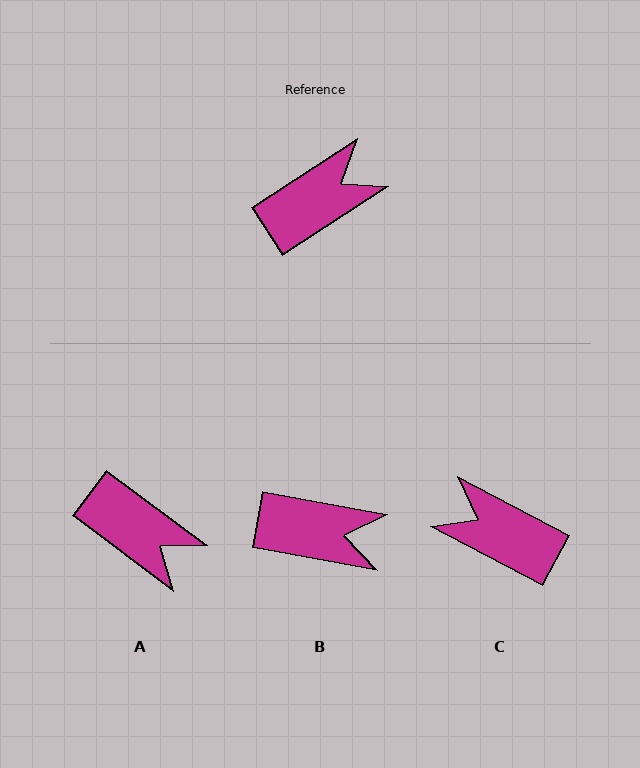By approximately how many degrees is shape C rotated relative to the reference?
Approximately 120 degrees counter-clockwise.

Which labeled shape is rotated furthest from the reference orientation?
C, about 120 degrees away.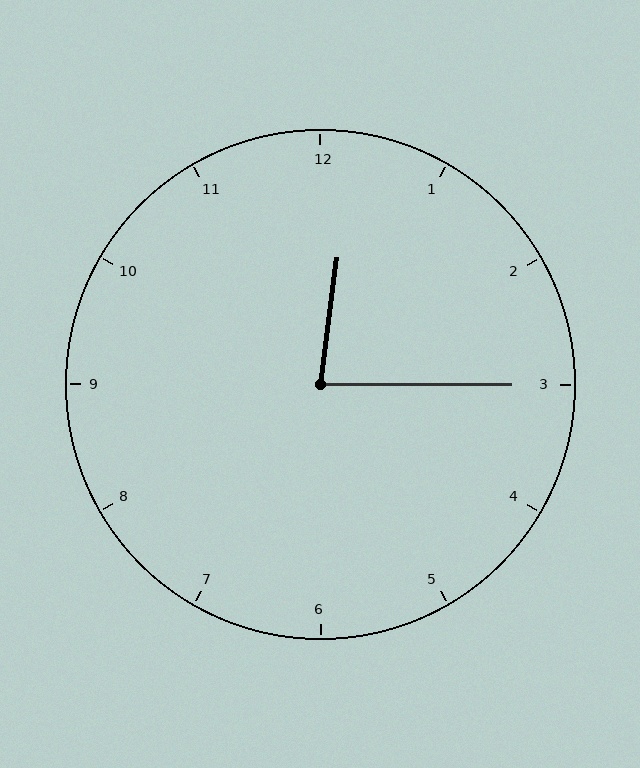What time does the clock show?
12:15.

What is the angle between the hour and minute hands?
Approximately 82 degrees.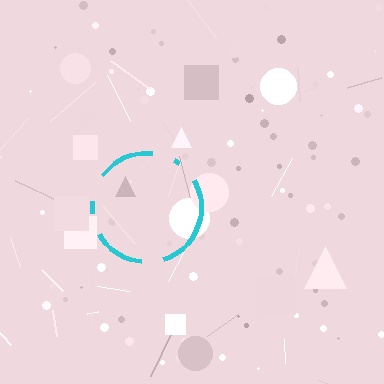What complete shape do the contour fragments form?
The contour fragments form a circle.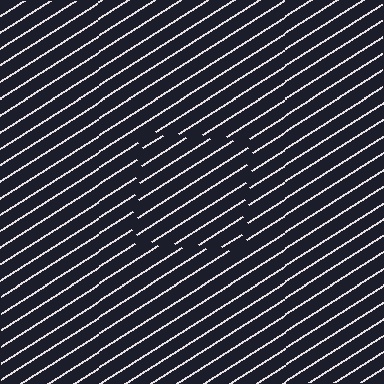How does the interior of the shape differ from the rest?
The interior of the shape contains the same grating, shifted by half a period — the contour is defined by the phase discontinuity where line-ends from the inner and outer gratings abut.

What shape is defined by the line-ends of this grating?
An illusory square. The interior of the shape contains the same grating, shifted by half a period — the contour is defined by the phase discontinuity where line-ends from the inner and outer gratings abut.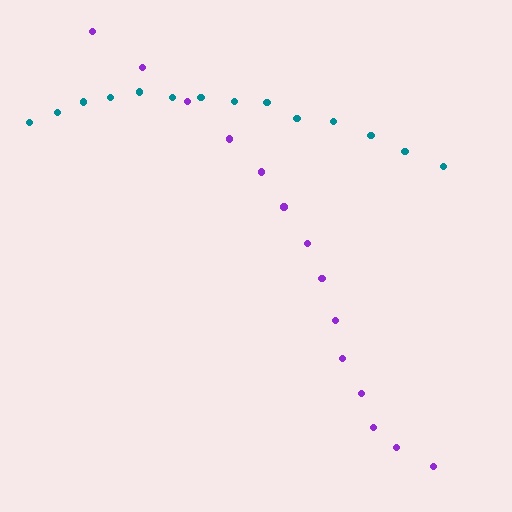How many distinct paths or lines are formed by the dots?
There are 2 distinct paths.